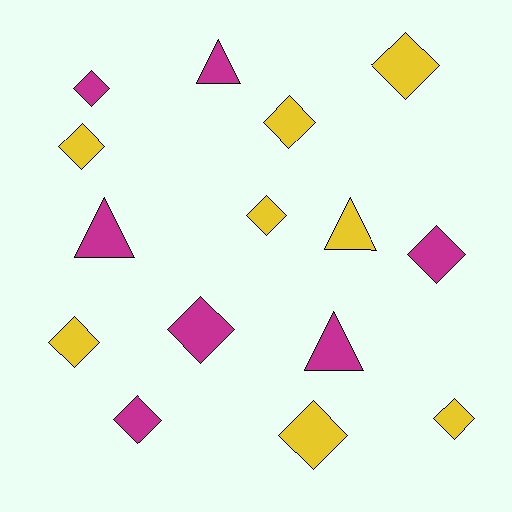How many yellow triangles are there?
There is 1 yellow triangle.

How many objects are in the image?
There are 15 objects.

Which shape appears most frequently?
Diamond, with 11 objects.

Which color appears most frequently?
Yellow, with 8 objects.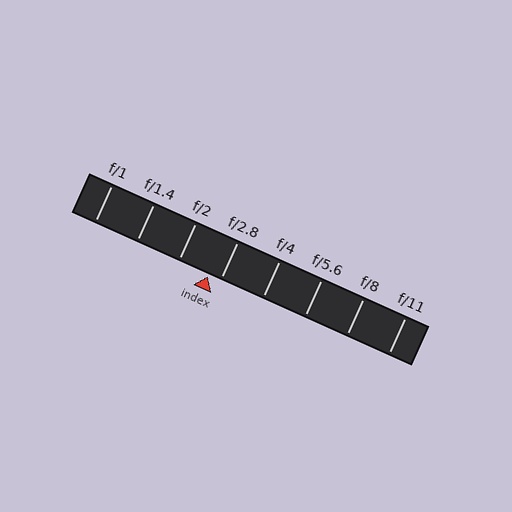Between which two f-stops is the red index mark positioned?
The index mark is between f/2 and f/2.8.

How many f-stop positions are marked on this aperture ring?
There are 8 f-stop positions marked.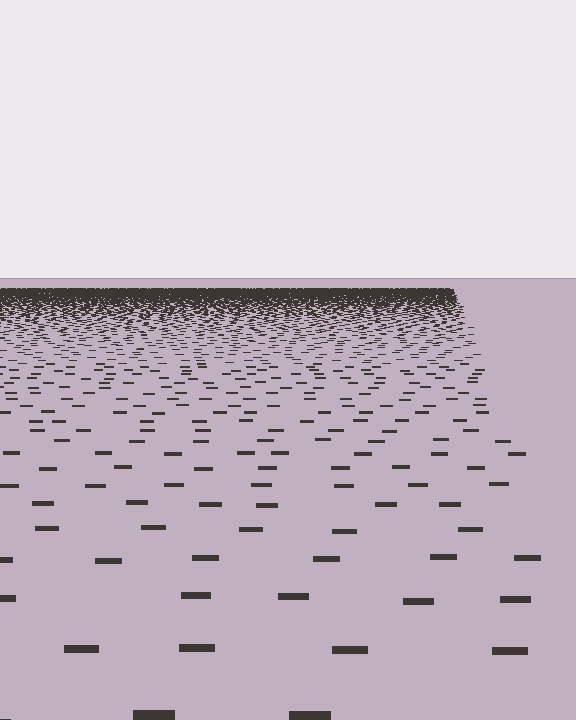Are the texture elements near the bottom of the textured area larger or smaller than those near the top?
Larger. Near the bottom, elements are closer to the viewer and appear at a bigger on-screen size.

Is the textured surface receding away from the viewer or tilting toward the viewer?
The surface is receding away from the viewer. Texture elements get smaller and denser toward the top.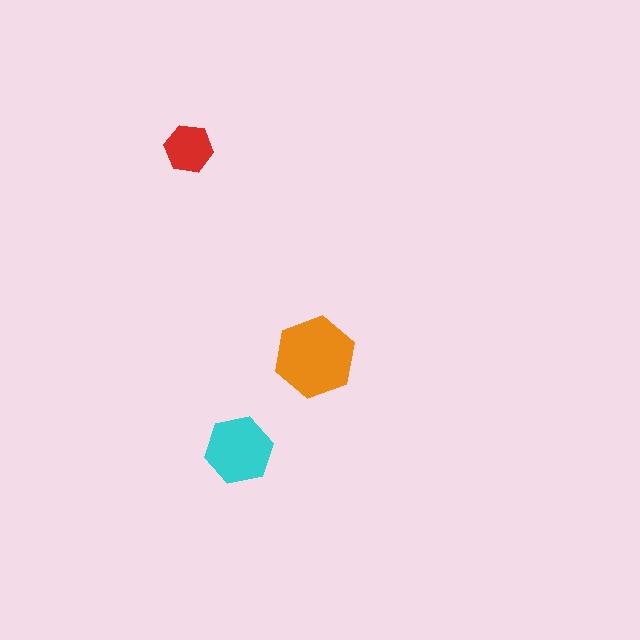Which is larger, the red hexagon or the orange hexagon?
The orange one.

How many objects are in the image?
There are 3 objects in the image.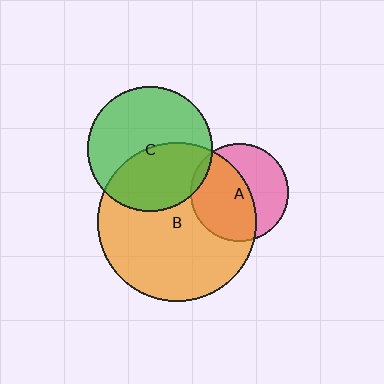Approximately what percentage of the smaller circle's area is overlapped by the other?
Approximately 45%.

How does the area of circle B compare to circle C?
Approximately 1.6 times.